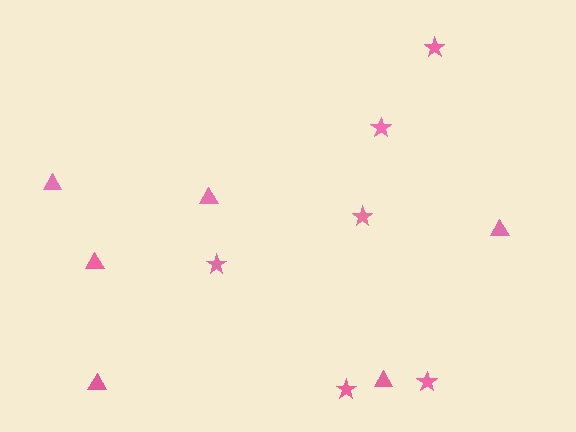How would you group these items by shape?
There are 2 groups: one group of stars (6) and one group of triangles (6).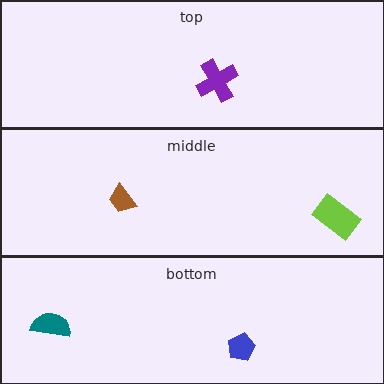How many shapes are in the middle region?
2.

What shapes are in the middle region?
The lime rectangle, the brown trapezoid.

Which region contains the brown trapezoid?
The middle region.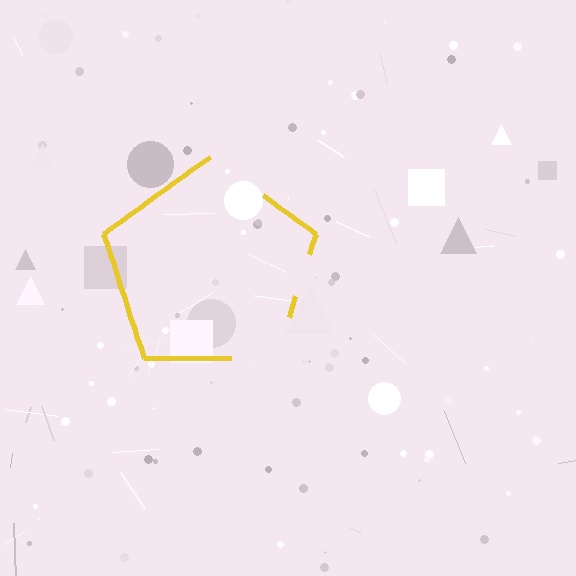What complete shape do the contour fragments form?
The contour fragments form a pentagon.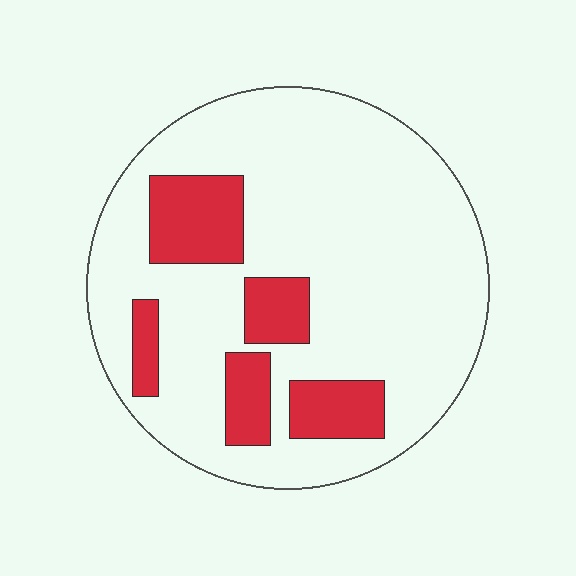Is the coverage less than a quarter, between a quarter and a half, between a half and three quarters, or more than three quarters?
Less than a quarter.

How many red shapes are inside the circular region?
5.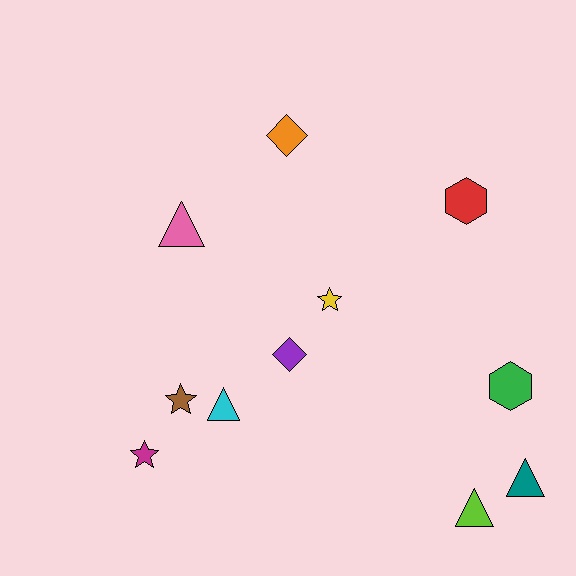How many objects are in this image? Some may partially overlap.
There are 11 objects.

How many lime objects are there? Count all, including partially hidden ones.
There is 1 lime object.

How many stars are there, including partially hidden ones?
There are 3 stars.